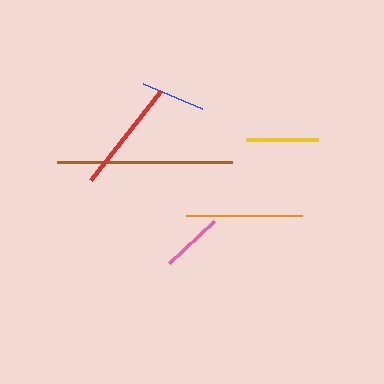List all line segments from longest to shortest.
From longest to shortest: brown, orange, red, yellow, blue, pink.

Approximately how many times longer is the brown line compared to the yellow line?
The brown line is approximately 2.4 times the length of the yellow line.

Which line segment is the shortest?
The pink line is the shortest at approximately 61 pixels.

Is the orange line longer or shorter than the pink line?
The orange line is longer than the pink line.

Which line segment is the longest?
The brown line is the longest at approximately 175 pixels.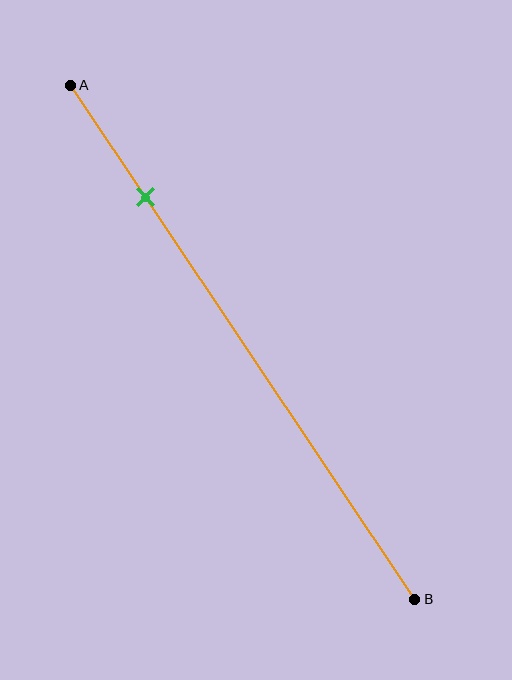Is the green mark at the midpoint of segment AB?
No, the mark is at about 20% from A, not at the 50% midpoint.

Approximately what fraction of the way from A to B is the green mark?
The green mark is approximately 20% of the way from A to B.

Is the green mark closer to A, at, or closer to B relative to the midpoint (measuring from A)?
The green mark is closer to point A than the midpoint of segment AB.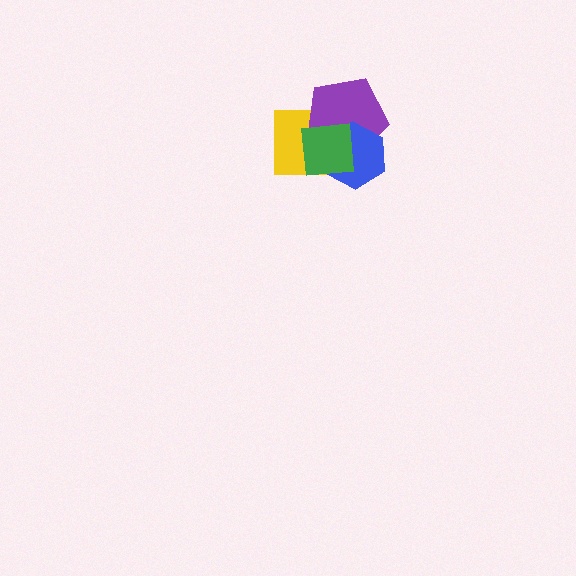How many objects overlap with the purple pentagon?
3 objects overlap with the purple pentagon.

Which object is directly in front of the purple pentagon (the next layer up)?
The blue hexagon is directly in front of the purple pentagon.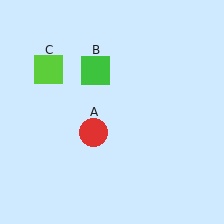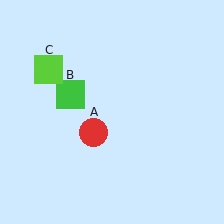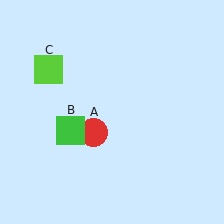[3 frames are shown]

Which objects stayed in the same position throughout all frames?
Red circle (object A) and lime square (object C) remained stationary.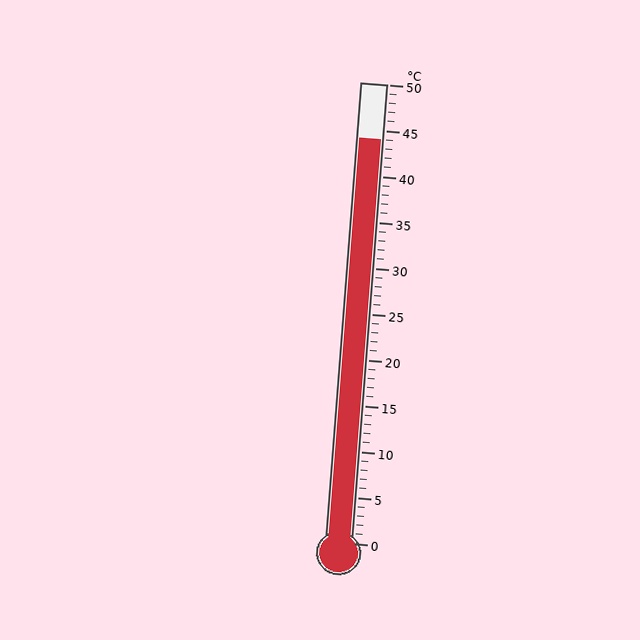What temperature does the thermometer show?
The thermometer shows approximately 44°C.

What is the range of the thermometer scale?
The thermometer scale ranges from 0°C to 50°C.